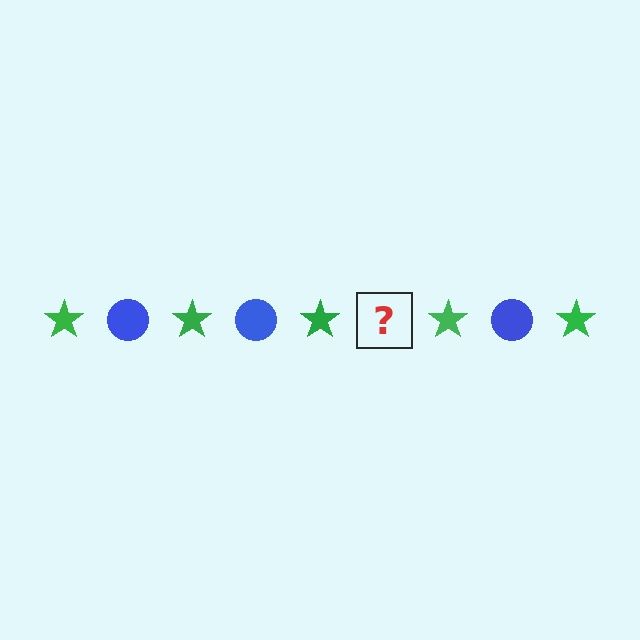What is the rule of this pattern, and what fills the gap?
The rule is that the pattern alternates between green star and blue circle. The gap should be filled with a blue circle.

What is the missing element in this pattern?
The missing element is a blue circle.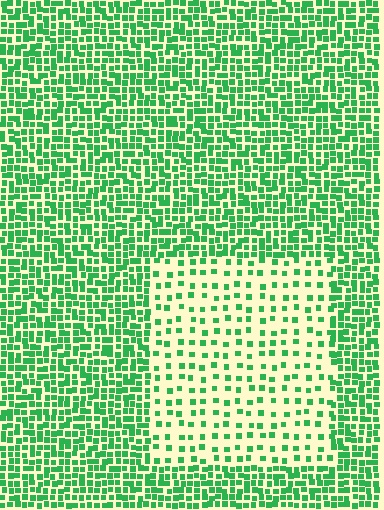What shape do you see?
I see a rectangle.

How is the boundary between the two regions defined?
The boundary is defined by a change in element density (approximately 2.6x ratio). All elements are the same color, size, and shape.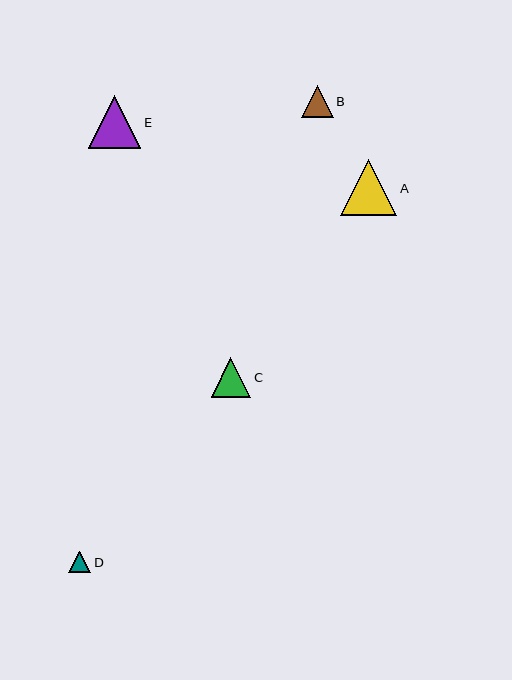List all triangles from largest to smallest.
From largest to smallest: A, E, C, B, D.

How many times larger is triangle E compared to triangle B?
Triangle E is approximately 1.7 times the size of triangle B.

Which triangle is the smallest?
Triangle D is the smallest with a size of approximately 22 pixels.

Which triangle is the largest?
Triangle A is the largest with a size of approximately 56 pixels.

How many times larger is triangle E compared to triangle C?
Triangle E is approximately 1.3 times the size of triangle C.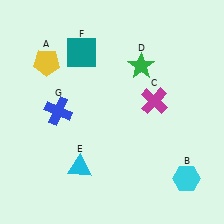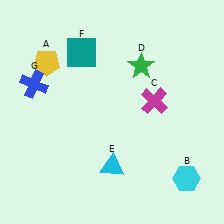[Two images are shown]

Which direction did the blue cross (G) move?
The blue cross (G) moved up.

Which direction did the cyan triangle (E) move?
The cyan triangle (E) moved right.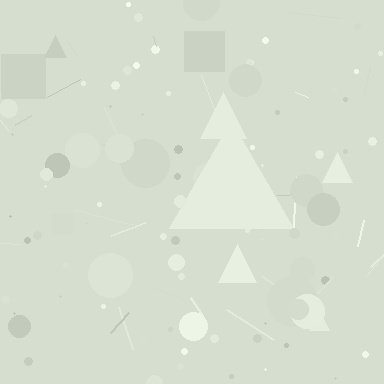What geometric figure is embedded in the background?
A triangle is embedded in the background.